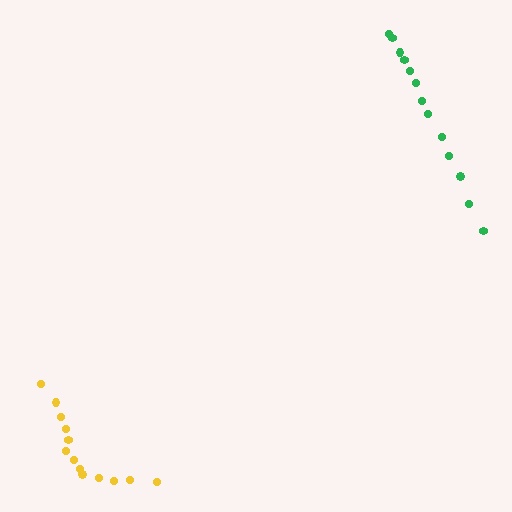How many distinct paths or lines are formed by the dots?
There are 2 distinct paths.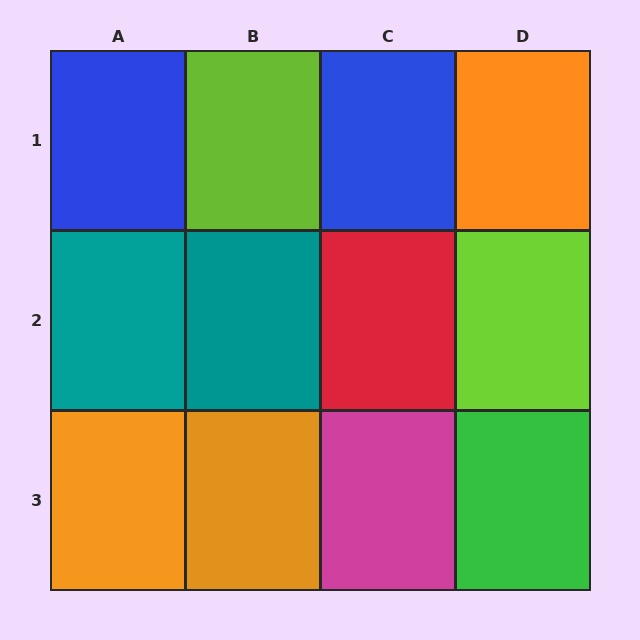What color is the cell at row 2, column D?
Lime.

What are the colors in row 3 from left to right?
Orange, orange, magenta, green.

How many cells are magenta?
1 cell is magenta.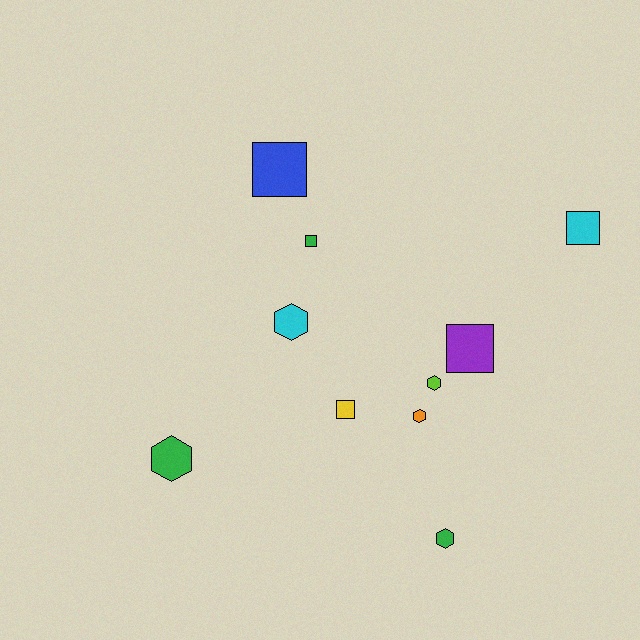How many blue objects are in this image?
There is 1 blue object.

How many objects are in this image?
There are 10 objects.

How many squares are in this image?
There are 5 squares.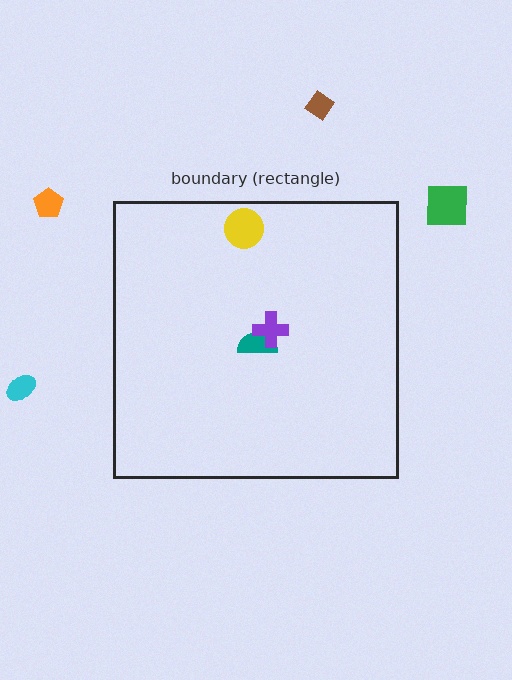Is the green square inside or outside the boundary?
Outside.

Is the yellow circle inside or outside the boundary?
Inside.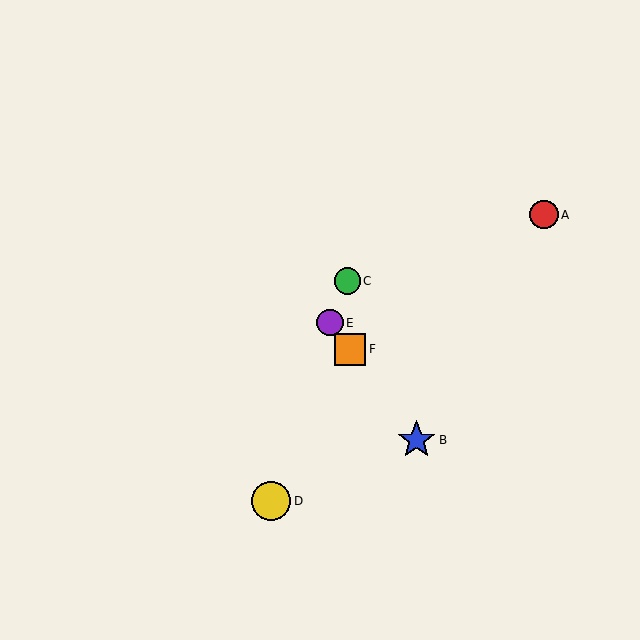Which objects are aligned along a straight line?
Objects B, E, F are aligned along a straight line.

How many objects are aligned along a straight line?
3 objects (B, E, F) are aligned along a straight line.